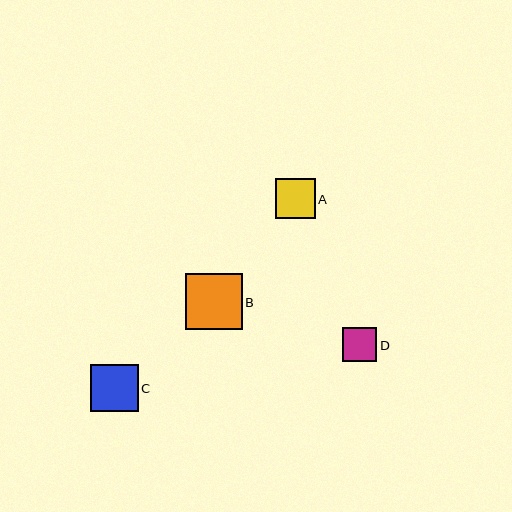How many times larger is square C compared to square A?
Square C is approximately 1.2 times the size of square A.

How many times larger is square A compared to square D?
Square A is approximately 1.2 times the size of square D.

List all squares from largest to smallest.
From largest to smallest: B, C, A, D.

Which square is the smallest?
Square D is the smallest with a size of approximately 34 pixels.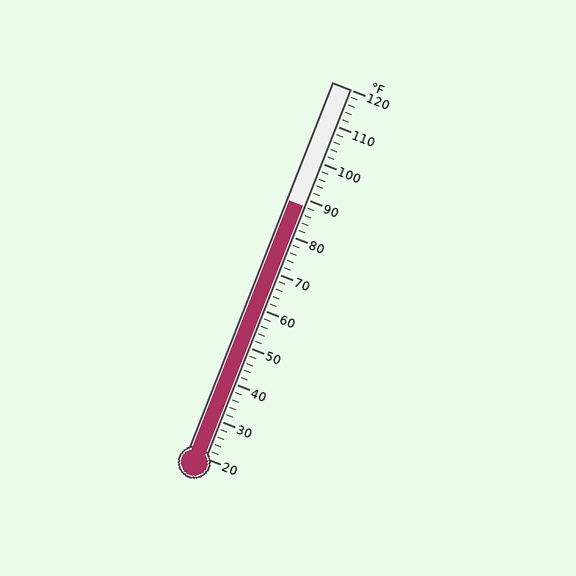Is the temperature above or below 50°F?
The temperature is above 50°F.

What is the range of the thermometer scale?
The thermometer scale ranges from 20°F to 120°F.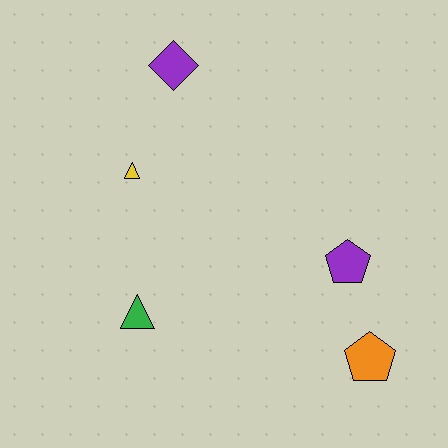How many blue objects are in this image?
There are no blue objects.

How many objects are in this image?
There are 5 objects.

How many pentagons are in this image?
There are 2 pentagons.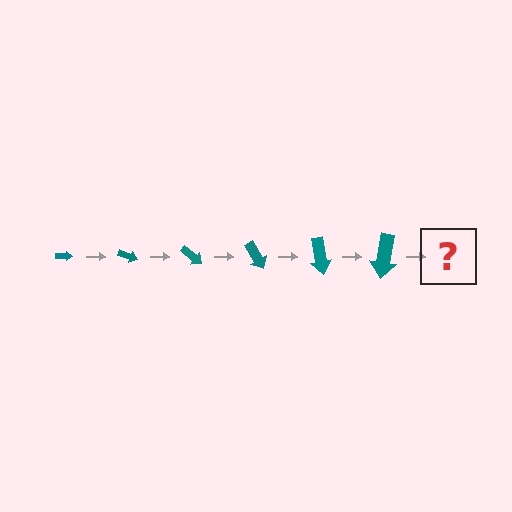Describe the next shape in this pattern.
It should be an arrow, larger than the previous one and rotated 120 degrees from the start.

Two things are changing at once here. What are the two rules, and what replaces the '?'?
The two rules are that the arrow grows larger each step and it rotates 20 degrees each step. The '?' should be an arrow, larger than the previous one and rotated 120 degrees from the start.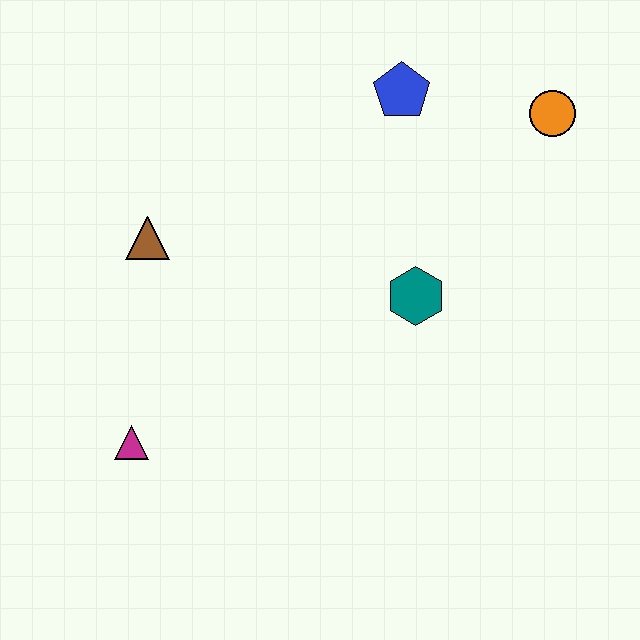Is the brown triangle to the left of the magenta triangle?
No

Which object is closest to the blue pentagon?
The orange circle is closest to the blue pentagon.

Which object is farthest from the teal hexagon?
The magenta triangle is farthest from the teal hexagon.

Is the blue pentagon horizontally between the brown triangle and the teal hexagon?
Yes